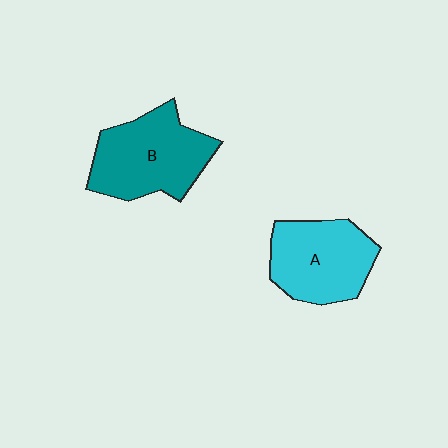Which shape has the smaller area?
Shape A (cyan).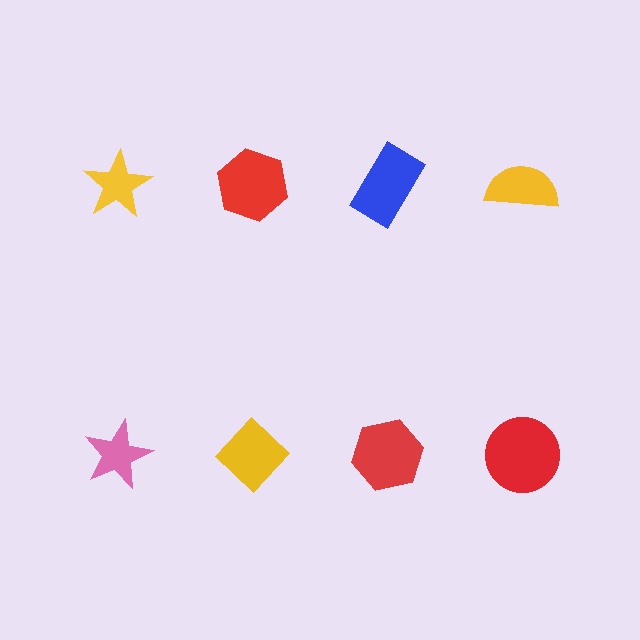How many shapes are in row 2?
4 shapes.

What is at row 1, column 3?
A blue rectangle.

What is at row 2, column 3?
A red hexagon.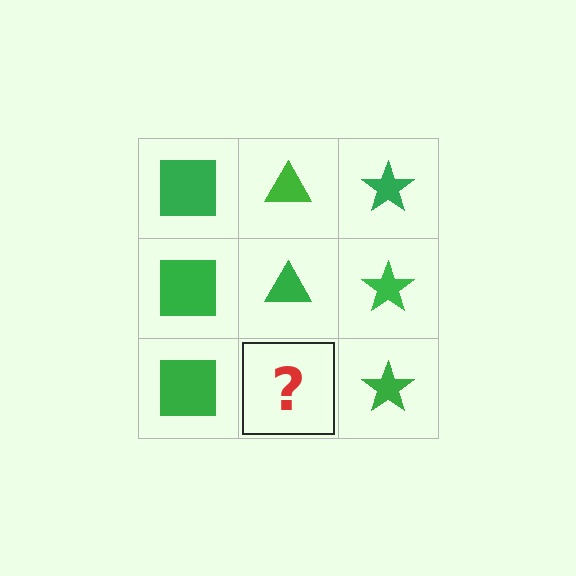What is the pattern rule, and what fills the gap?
The rule is that each column has a consistent shape. The gap should be filled with a green triangle.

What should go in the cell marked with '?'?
The missing cell should contain a green triangle.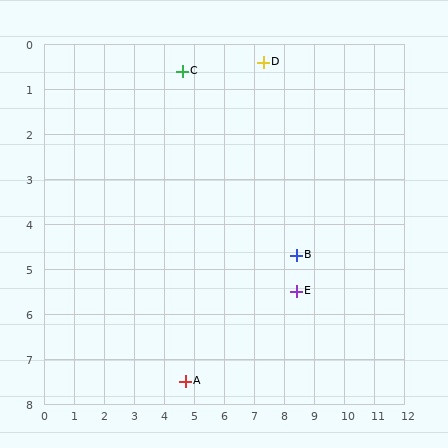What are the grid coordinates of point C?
Point C is at approximately (4.6, 0.6).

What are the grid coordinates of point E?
Point E is at approximately (8.4, 5.5).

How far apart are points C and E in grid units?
Points C and E are about 6.2 grid units apart.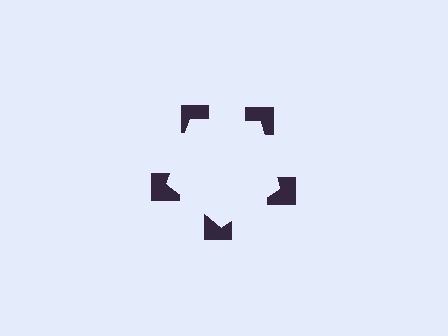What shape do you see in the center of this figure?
An illusory pentagon — its edges are inferred from the aligned wedge cuts in the notched squares, not physically drawn.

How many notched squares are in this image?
There are 5 — one at each vertex of the illusory pentagon.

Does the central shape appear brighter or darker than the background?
It typically appears slightly brighter than the background, even though no actual brightness change is drawn.